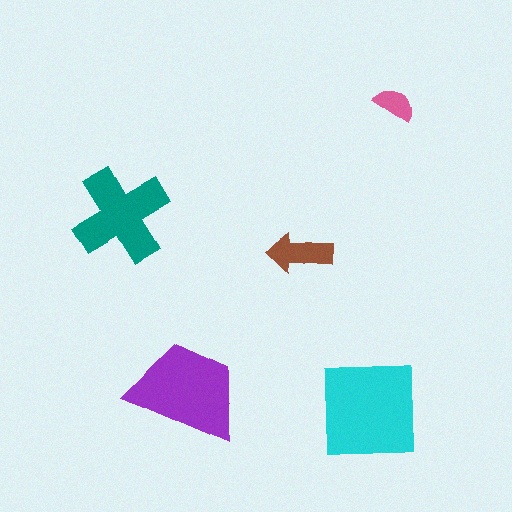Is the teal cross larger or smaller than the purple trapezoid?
Smaller.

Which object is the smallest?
The pink semicircle.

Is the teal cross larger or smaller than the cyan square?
Smaller.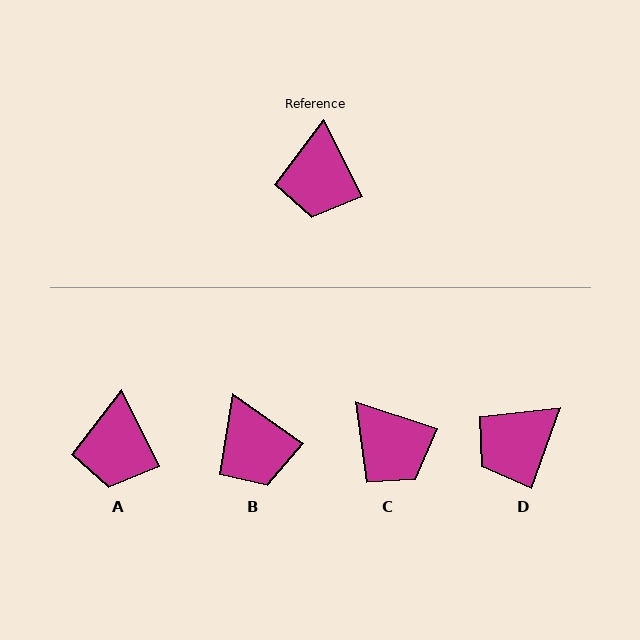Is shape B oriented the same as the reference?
No, it is off by about 28 degrees.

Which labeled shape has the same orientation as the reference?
A.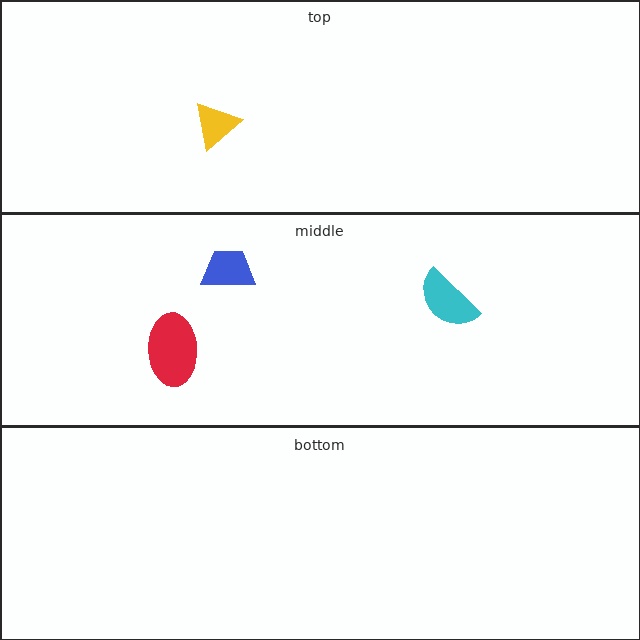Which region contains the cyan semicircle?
The middle region.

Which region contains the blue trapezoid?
The middle region.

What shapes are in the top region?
The yellow triangle.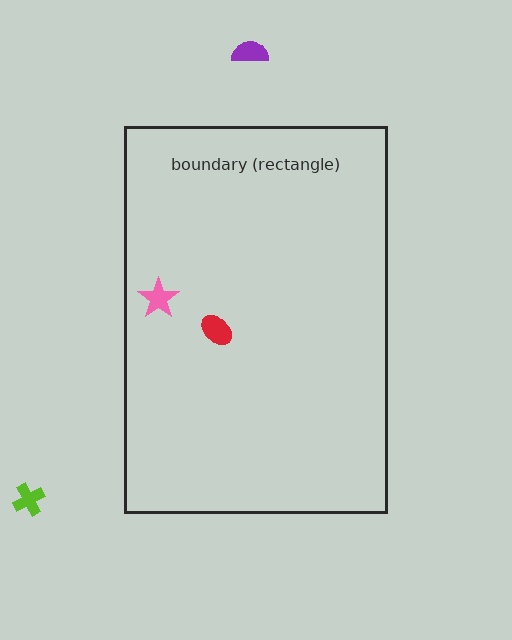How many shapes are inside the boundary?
2 inside, 2 outside.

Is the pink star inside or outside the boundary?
Inside.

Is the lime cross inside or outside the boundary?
Outside.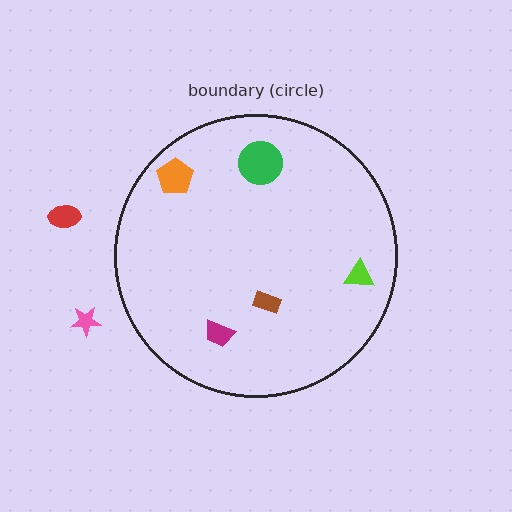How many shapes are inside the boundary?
5 inside, 2 outside.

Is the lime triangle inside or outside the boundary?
Inside.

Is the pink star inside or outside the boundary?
Outside.